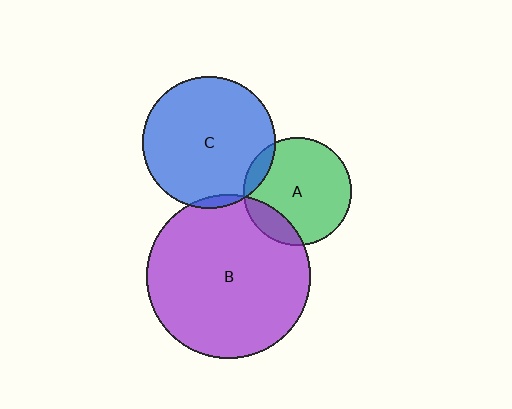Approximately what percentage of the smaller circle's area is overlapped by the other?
Approximately 10%.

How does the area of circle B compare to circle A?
Approximately 2.3 times.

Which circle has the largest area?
Circle B (purple).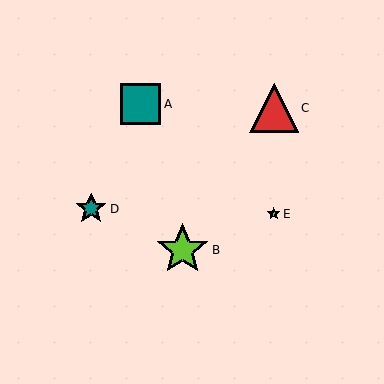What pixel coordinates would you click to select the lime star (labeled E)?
Click at (274, 214) to select the lime star E.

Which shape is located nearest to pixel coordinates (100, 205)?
The teal star (labeled D) at (91, 209) is nearest to that location.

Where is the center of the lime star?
The center of the lime star is at (274, 214).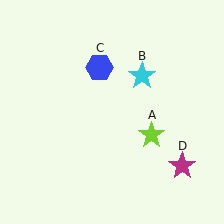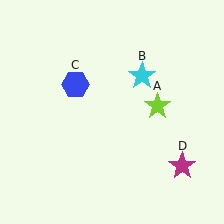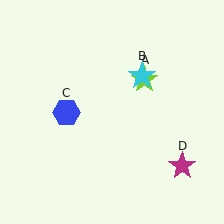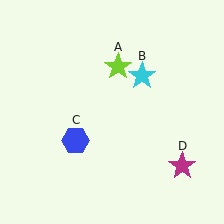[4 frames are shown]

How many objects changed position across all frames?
2 objects changed position: lime star (object A), blue hexagon (object C).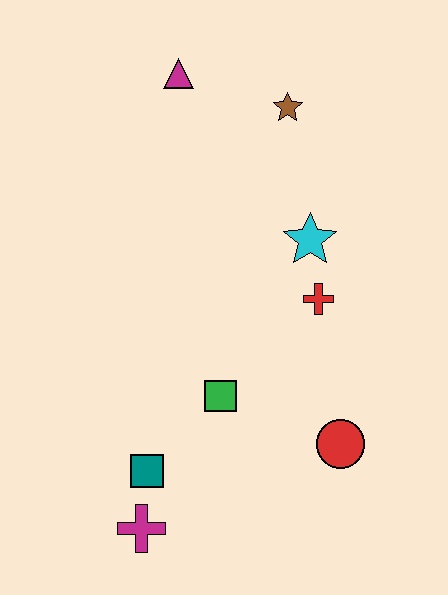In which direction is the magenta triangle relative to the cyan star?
The magenta triangle is above the cyan star.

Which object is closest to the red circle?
The green square is closest to the red circle.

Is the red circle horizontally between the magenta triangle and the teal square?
No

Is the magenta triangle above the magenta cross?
Yes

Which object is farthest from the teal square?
The magenta triangle is farthest from the teal square.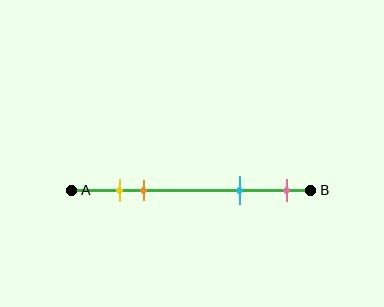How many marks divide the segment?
There are 4 marks dividing the segment.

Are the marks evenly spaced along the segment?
No, the marks are not evenly spaced.